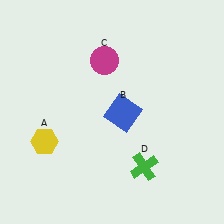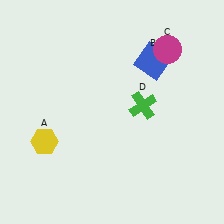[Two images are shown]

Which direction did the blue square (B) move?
The blue square (B) moved up.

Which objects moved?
The objects that moved are: the blue square (B), the magenta circle (C), the green cross (D).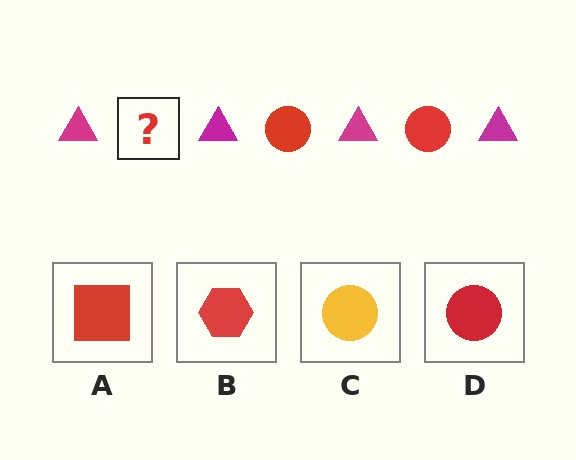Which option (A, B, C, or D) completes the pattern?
D.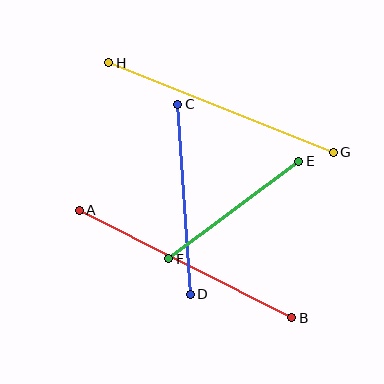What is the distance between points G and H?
The distance is approximately 242 pixels.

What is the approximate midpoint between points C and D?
The midpoint is at approximately (184, 199) pixels.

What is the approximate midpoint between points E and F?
The midpoint is at approximately (234, 210) pixels.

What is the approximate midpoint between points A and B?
The midpoint is at approximately (186, 264) pixels.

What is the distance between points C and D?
The distance is approximately 191 pixels.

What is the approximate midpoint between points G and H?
The midpoint is at approximately (221, 108) pixels.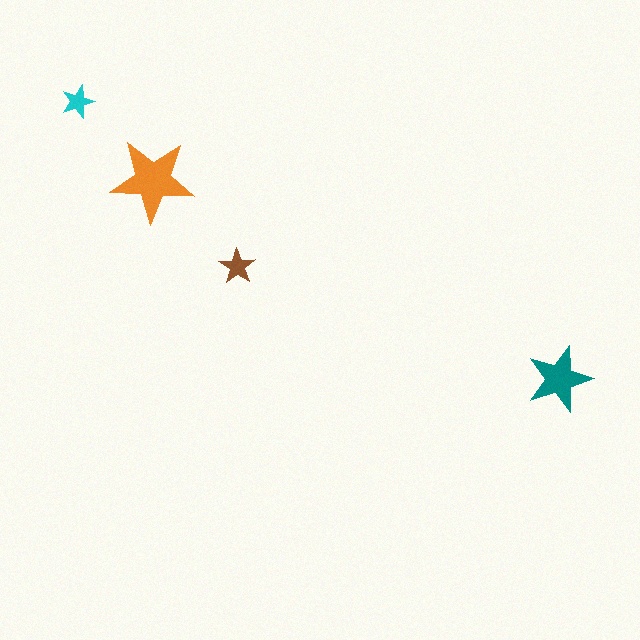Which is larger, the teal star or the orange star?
The orange one.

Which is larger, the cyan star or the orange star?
The orange one.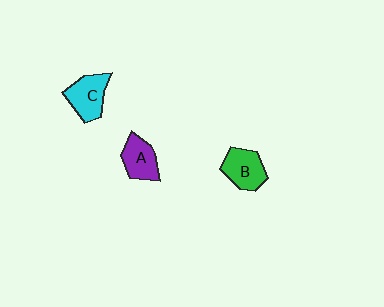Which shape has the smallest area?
Shape A (purple).